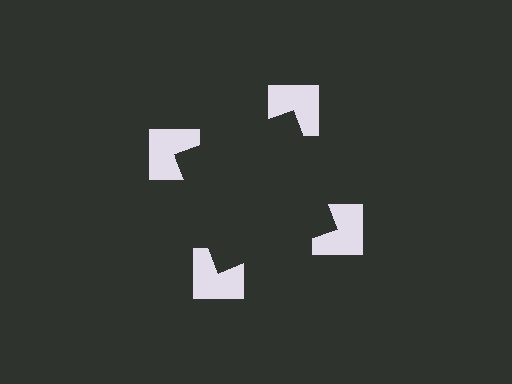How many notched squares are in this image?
There are 4 — one at each vertex of the illusory square.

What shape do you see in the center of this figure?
An illusory square — its edges are inferred from the aligned wedge cuts in the notched squares, not physically drawn.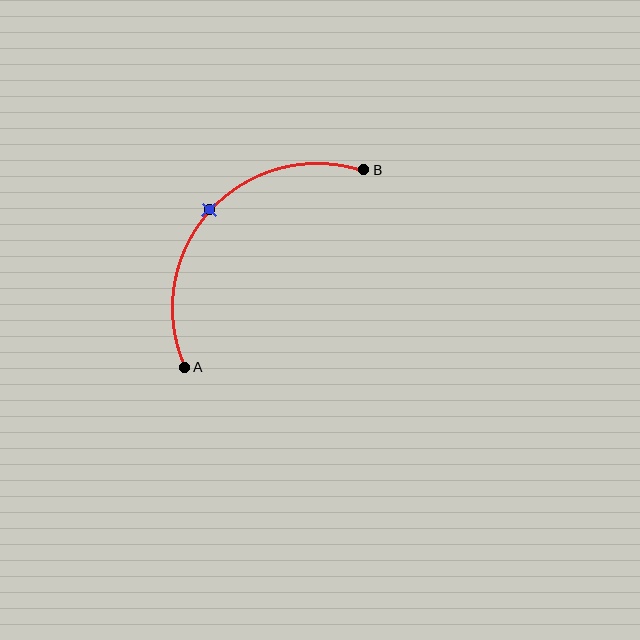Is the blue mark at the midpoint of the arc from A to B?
Yes. The blue mark lies on the arc at equal arc-length from both A and B — it is the arc midpoint.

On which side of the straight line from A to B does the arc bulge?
The arc bulges above and to the left of the straight line connecting A and B.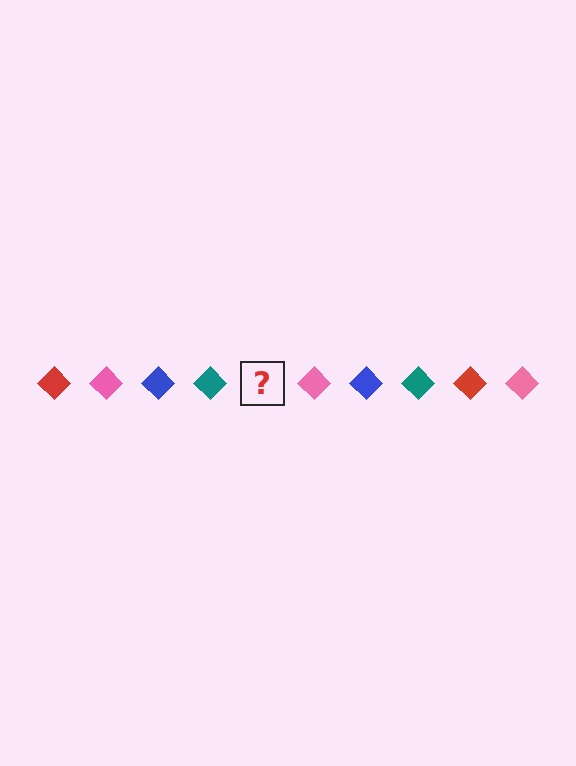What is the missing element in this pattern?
The missing element is a red diamond.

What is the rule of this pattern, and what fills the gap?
The rule is that the pattern cycles through red, pink, blue, teal diamonds. The gap should be filled with a red diamond.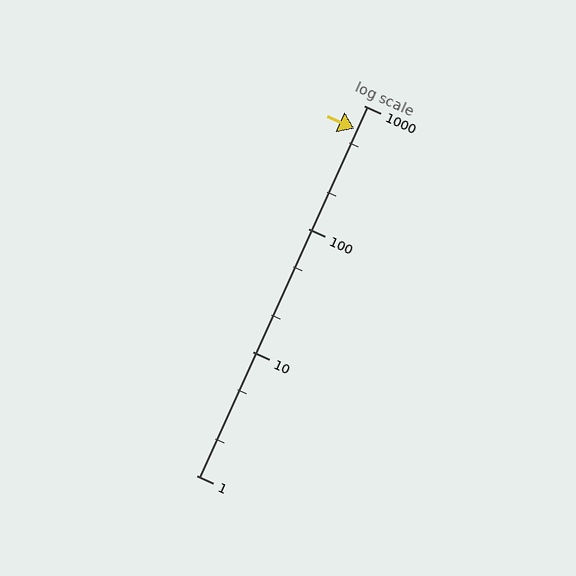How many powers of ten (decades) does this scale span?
The scale spans 3 decades, from 1 to 1000.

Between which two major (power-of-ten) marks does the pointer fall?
The pointer is between 100 and 1000.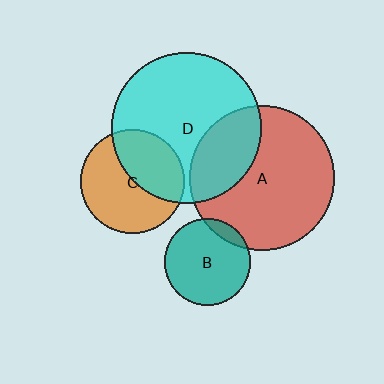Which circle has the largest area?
Circle D (cyan).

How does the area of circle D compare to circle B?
Approximately 3.0 times.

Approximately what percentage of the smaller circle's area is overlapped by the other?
Approximately 40%.